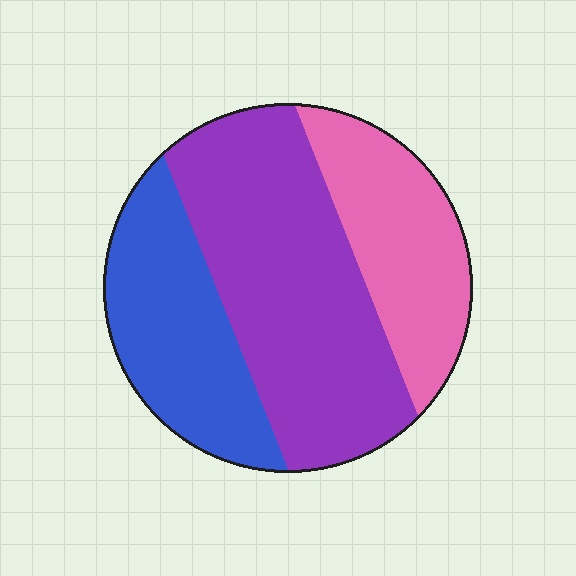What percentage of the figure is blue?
Blue covers 28% of the figure.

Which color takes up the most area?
Purple, at roughly 45%.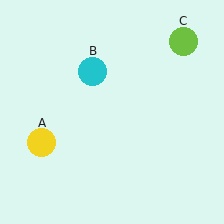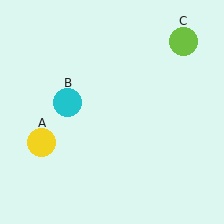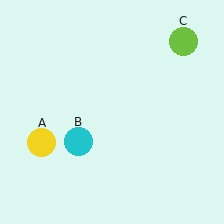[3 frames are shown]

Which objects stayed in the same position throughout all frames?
Yellow circle (object A) and lime circle (object C) remained stationary.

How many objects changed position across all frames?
1 object changed position: cyan circle (object B).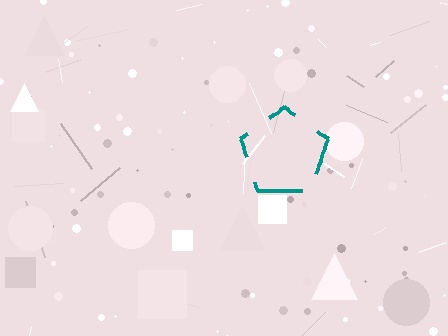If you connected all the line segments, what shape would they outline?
They would outline a pentagon.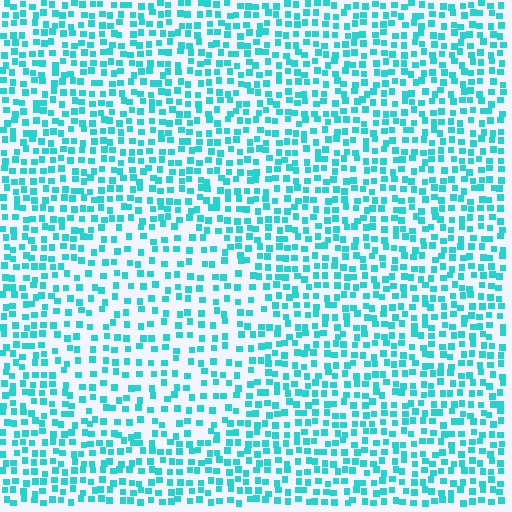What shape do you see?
I see a circle.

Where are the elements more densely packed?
The elements are more densely packed outside the circle boundary.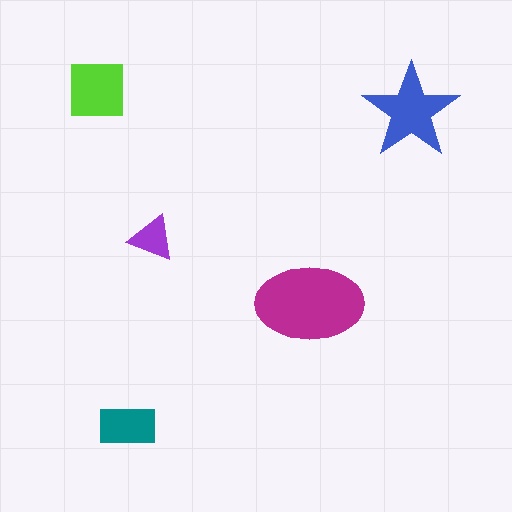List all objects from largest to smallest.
The magenta ellipse, the blue star, the lime square, the teal rectangle, the purple triangle.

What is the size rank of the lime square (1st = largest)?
3rd.